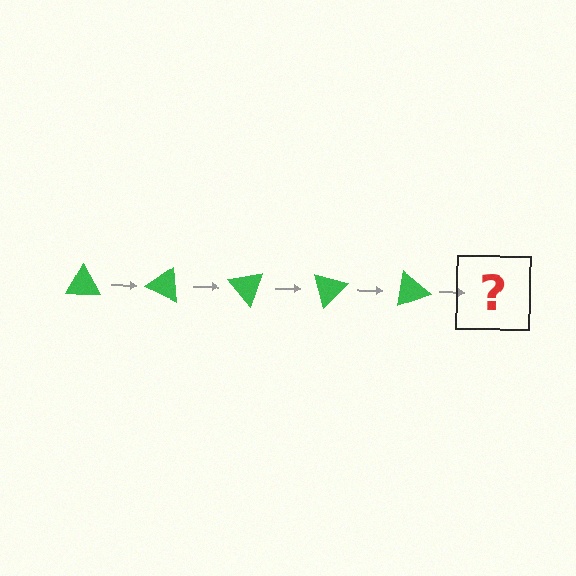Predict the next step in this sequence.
The next step is a green triangle rotated 125 degrees.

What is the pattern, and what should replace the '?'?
The pattern is that the triangle rotates 25 degrees each step. The '?' should be a green triangle rotated 125 degrees.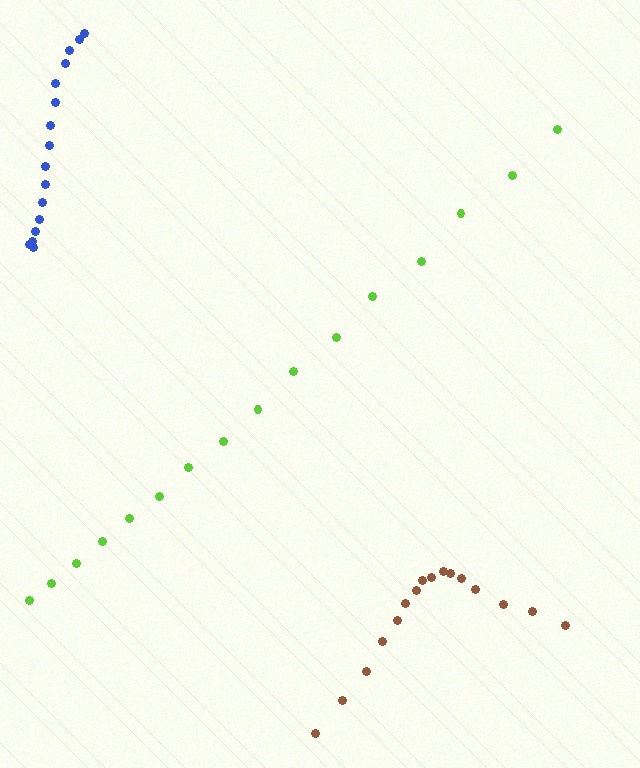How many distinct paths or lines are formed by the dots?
There are 3 distinct paths.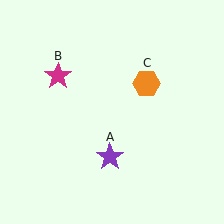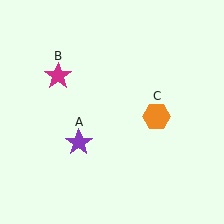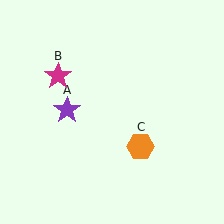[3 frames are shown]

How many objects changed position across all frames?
2 objects changed position: purple star (object A), orange hexagon (object C).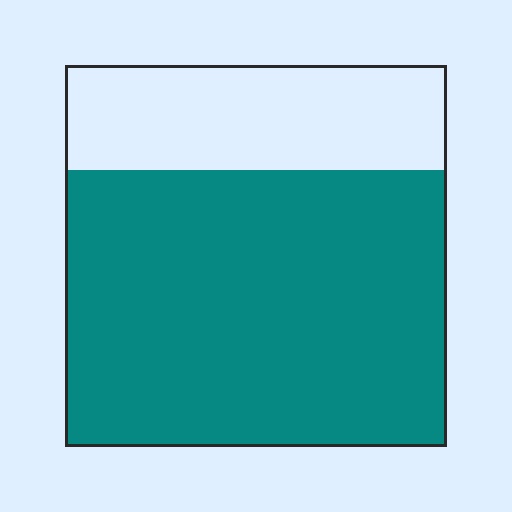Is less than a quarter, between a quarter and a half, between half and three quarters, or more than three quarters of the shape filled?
Between half and three quarters.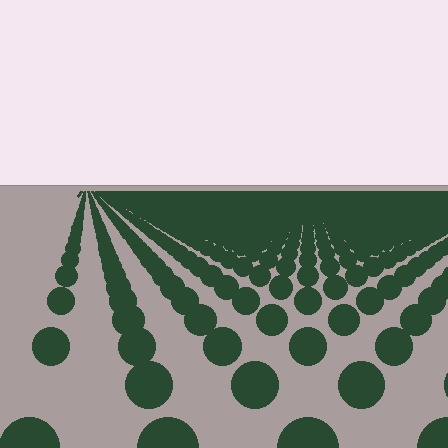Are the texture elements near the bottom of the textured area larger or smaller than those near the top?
Larger. Near the bottom, elements are closer to the viewer and appear at a bigger on-screen size.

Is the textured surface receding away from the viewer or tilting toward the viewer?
The surface is receding away from the viewer. Texture elements get smaller and denser toward the top.